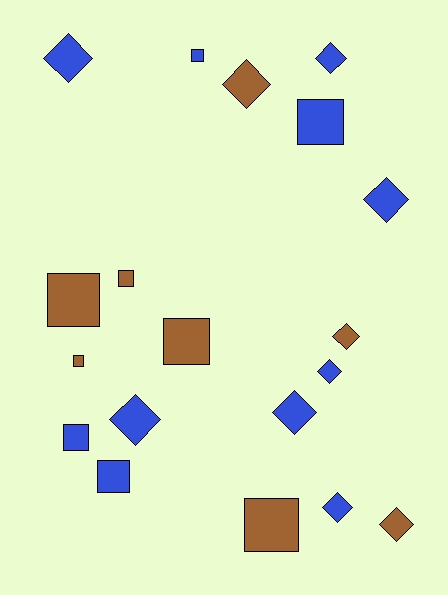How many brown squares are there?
There are 5 brown squares.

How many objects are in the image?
There are 19 objects.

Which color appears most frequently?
Blue, with 11 objects.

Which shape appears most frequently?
Diamond, with 10 objects.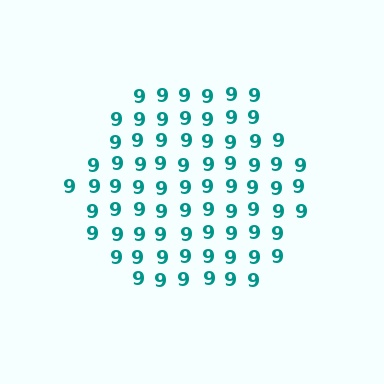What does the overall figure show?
The overall figure shows a hexagon.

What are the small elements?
The small elements are digit 9's.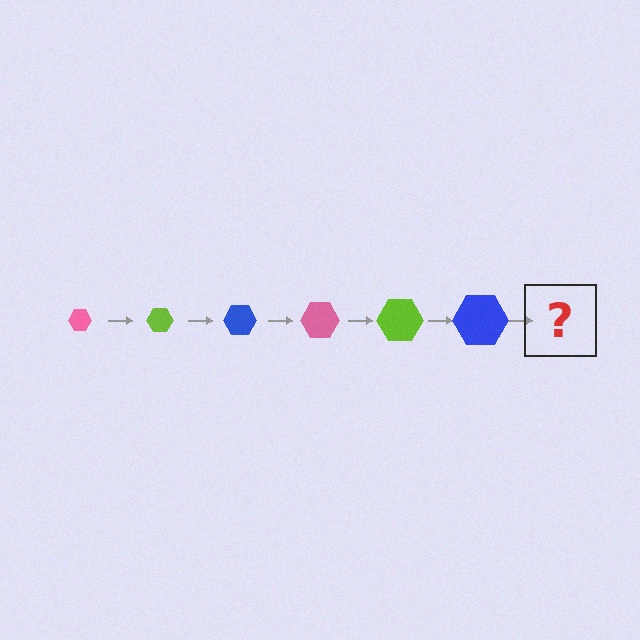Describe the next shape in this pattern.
It should be a pink hexagon, larger than the previous one.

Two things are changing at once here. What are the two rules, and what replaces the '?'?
The two rules are that the hexagon grows larger each step and the color cycles through pink, lime, and blue. The '?' should be a pink hexagon, larger than the previous one.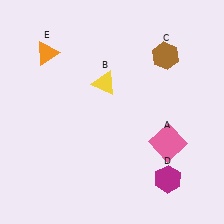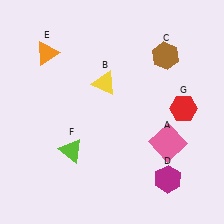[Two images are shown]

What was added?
A lime triangle (F), a red hexagon (G) were added in Image 2.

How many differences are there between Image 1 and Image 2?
There are 2 differences between the two images.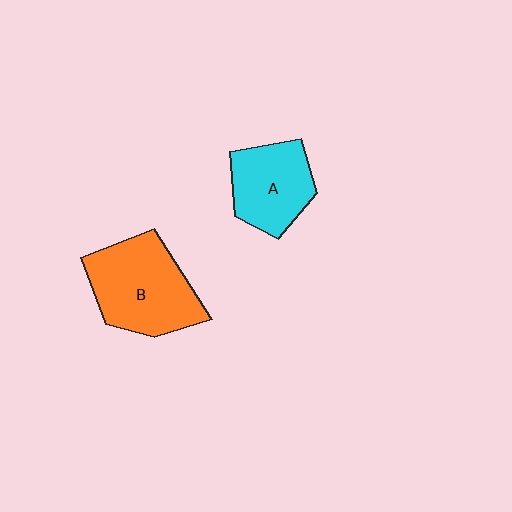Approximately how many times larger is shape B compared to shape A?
Approximately 1.4 times.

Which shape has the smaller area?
Shape A (cyan).